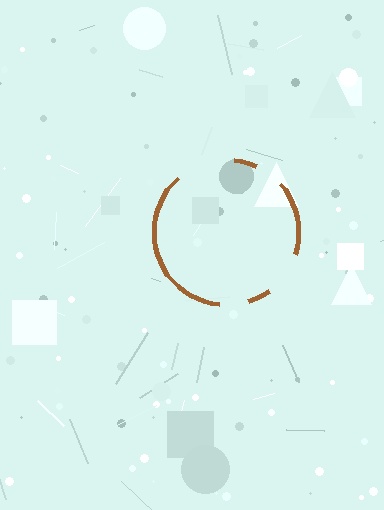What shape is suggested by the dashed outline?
The dashed outline suggests a circle.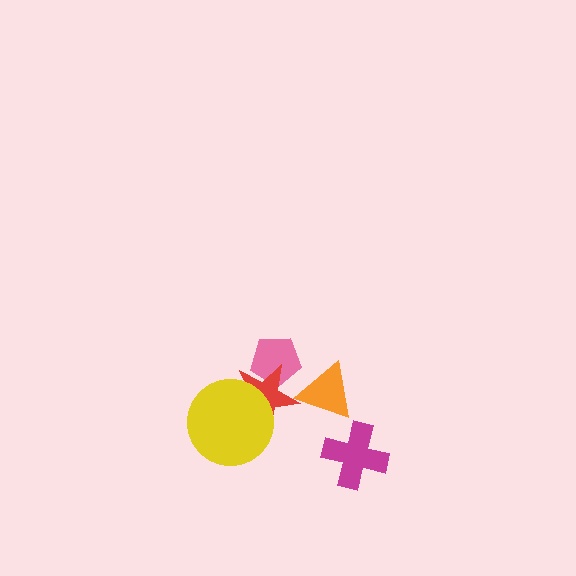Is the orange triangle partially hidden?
Yes, it is partially covered by another shape.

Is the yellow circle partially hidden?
No, no other shape covers it.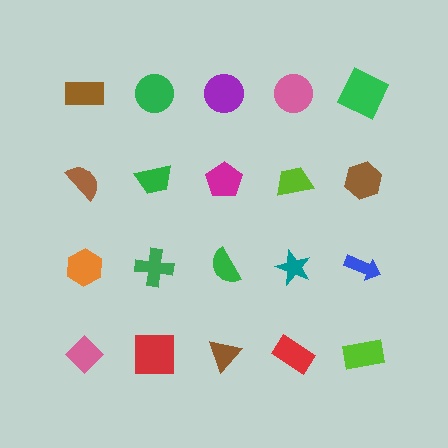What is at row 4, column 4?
A red rectangle.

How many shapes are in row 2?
5 shapes.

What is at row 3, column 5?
A blue arrow.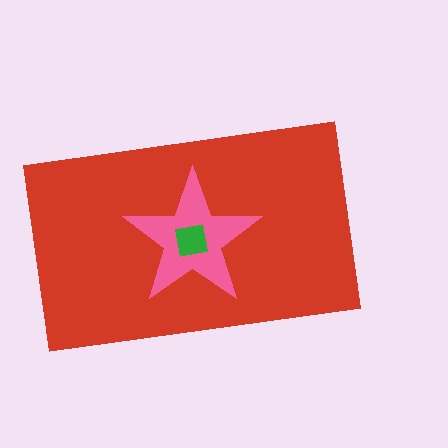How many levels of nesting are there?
3.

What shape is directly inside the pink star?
The green square.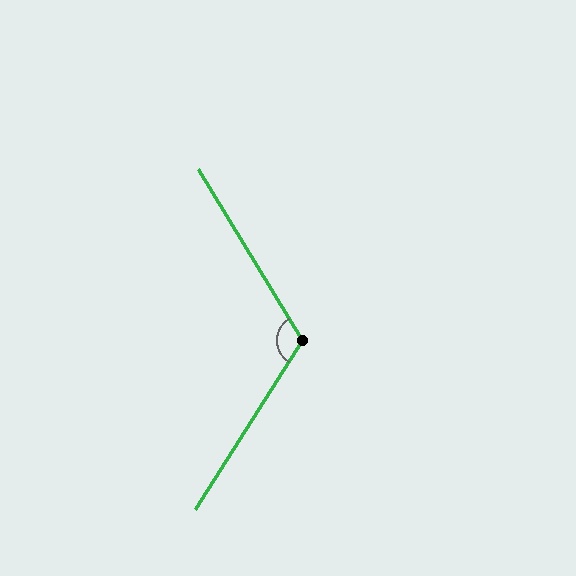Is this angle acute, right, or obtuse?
It is obtuse.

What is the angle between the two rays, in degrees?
Approximately 117 degrees.